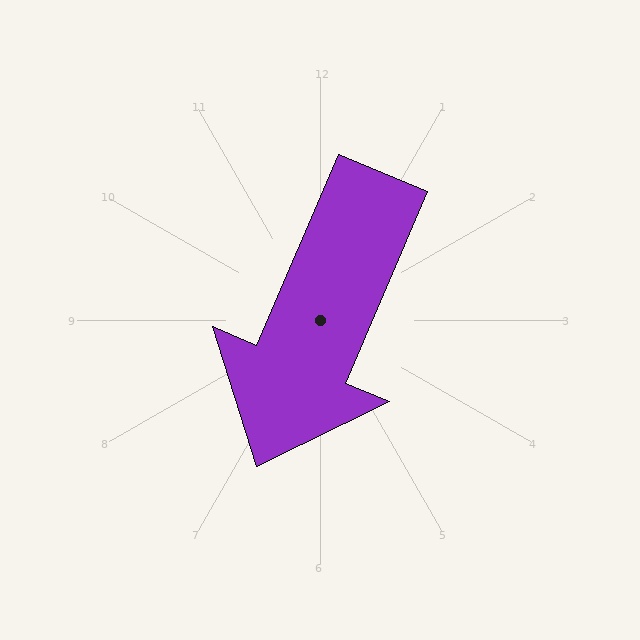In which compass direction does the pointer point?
Southwest.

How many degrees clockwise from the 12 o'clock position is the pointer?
Approximately 203 degrees.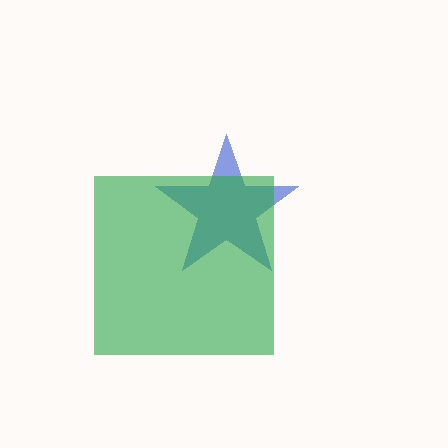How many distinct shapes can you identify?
There are 2 distinct shapes: a blue star, a green square.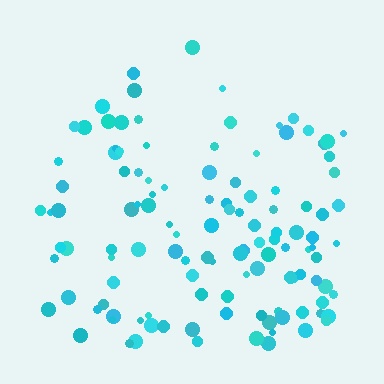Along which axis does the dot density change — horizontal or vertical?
Vertical.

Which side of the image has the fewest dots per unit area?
The top.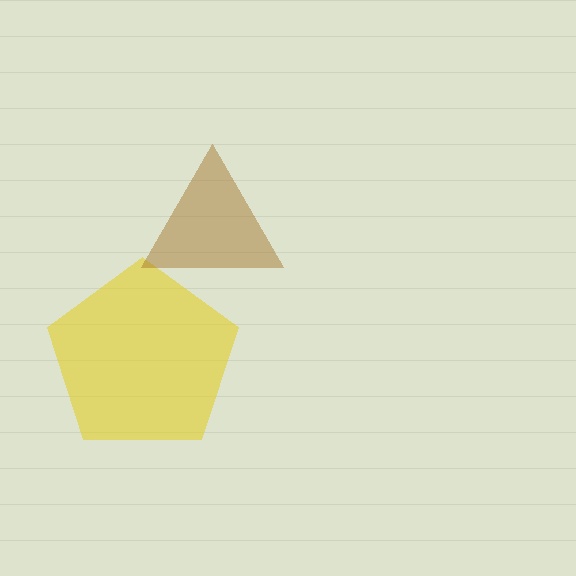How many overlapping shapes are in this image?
There are 2 overlapping shapes in the image.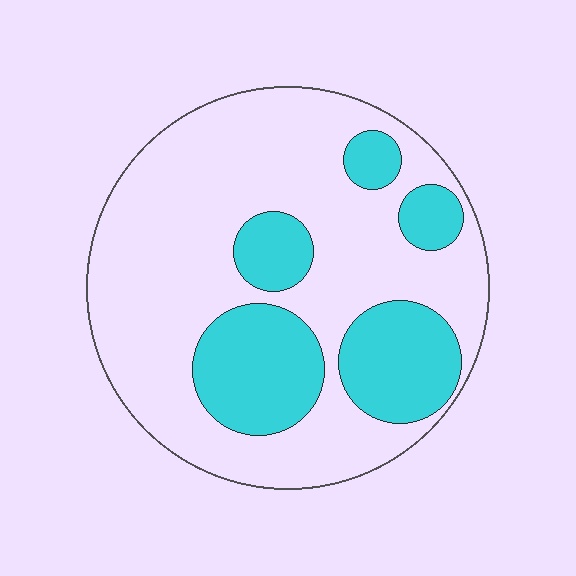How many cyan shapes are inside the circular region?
5.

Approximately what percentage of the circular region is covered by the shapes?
Approximately 30%.